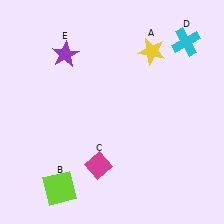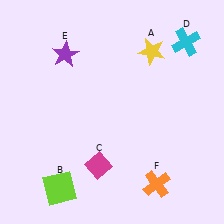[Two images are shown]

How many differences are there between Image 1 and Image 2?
There is 1 difference between the two images.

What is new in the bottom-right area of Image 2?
An orange cross (F) was added in the bottom-right area of Image 2.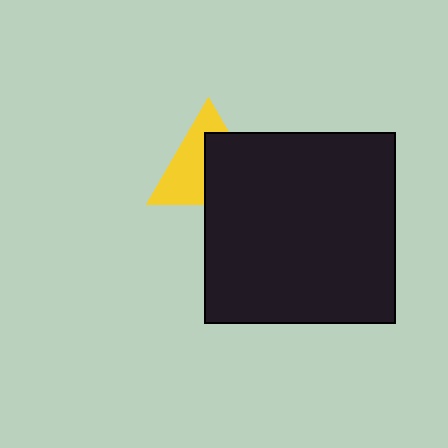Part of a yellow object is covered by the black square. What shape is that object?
It is a triangle.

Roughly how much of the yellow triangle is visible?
About half of it is visible (roughly 50%).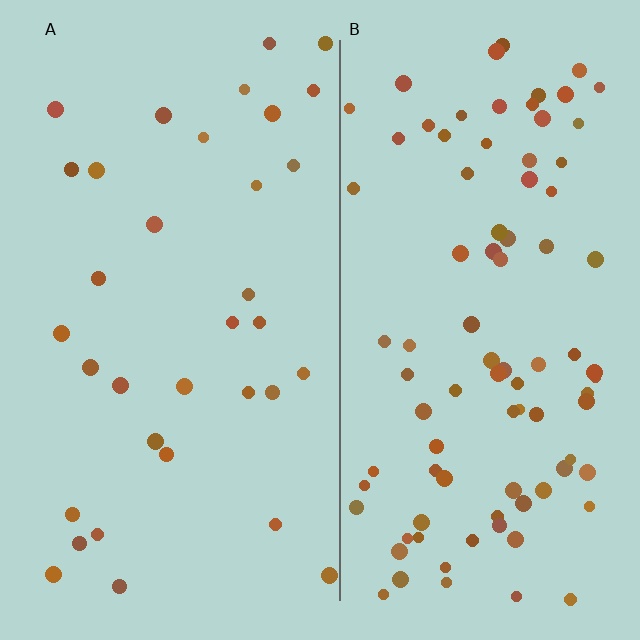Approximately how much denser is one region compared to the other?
Approximately 2.6× — region B over region A.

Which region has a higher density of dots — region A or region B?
B (the right).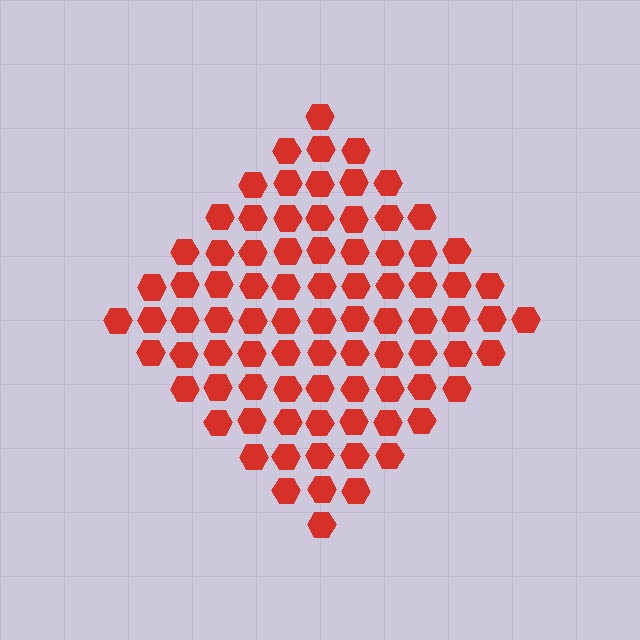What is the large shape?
The large shape is a diamond.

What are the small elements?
The small elements are hexagons.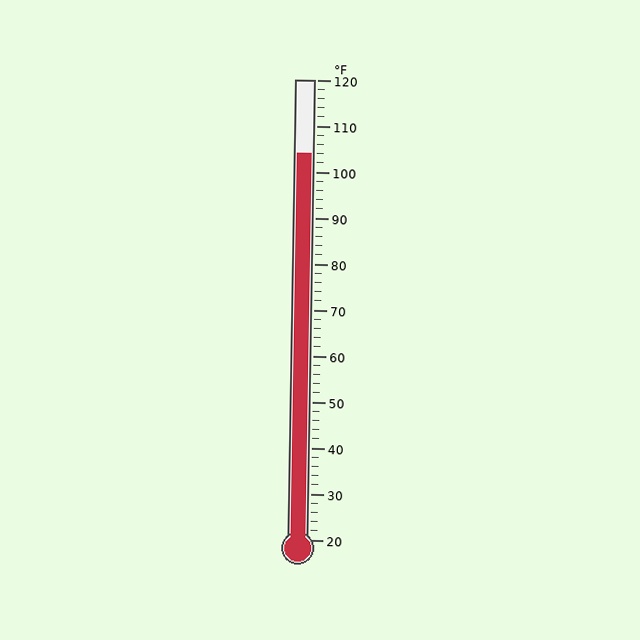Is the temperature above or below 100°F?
The temperature is above 100°F.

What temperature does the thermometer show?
The thermometer shows approximately 104°F.